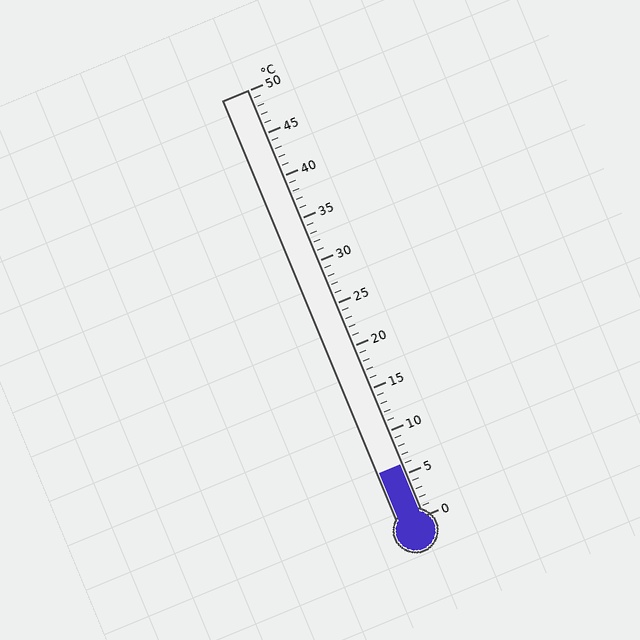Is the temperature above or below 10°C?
The temperature is below 10°C.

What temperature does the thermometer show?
The thermometer shows approximately 6°C.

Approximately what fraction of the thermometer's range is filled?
The thermometer is filled to approximately 10% of its range.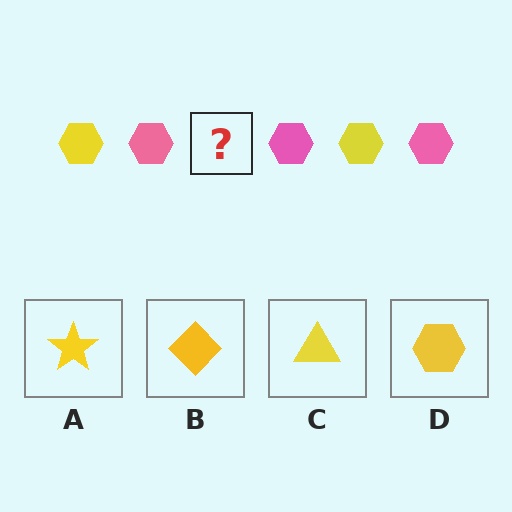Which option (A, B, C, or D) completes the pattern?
D.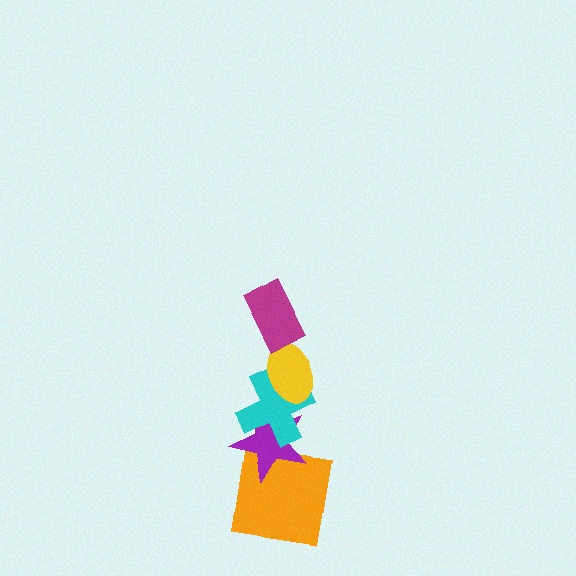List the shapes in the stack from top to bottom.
From top to bottom: the magenta rectangle, the yellow ellipse, the cyan cross, the purple star, the orange square.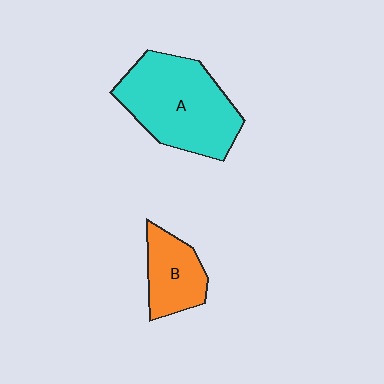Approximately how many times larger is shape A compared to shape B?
Approximately 2.1 times.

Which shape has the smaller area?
Shape B (orange).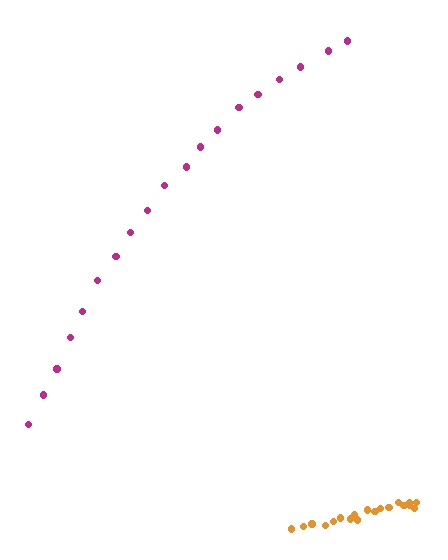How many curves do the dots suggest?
There are 2 distinct paths.